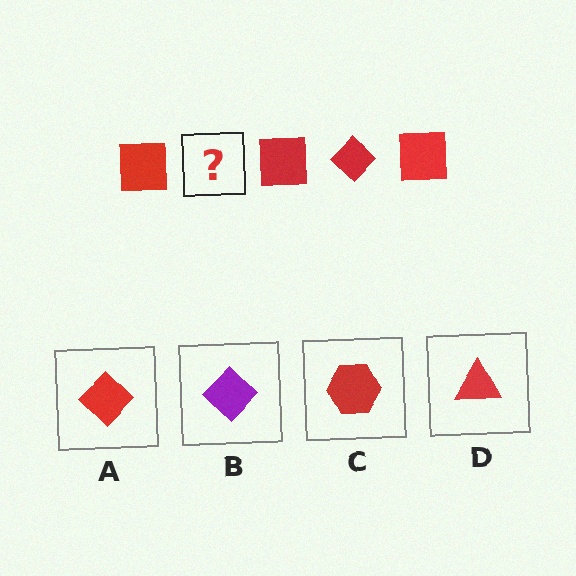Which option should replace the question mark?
Option A.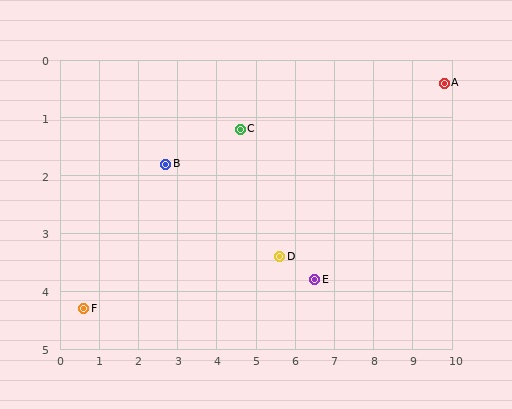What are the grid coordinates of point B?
Point B is at approximately (2.7, 1.8).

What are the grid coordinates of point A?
Point A is at approximately (9.8, 0.4).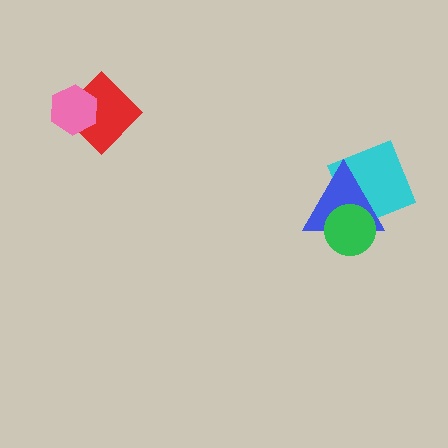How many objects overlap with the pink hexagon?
1 object overlaps with the pink hexagon.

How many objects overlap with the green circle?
2 objects overlap with the green circle.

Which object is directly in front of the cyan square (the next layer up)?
The blue triangle is directly in front of the cyan square.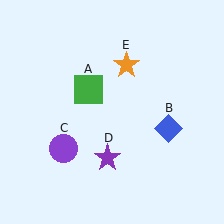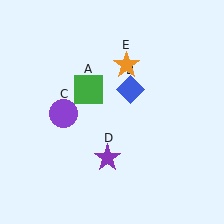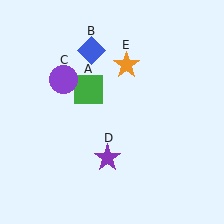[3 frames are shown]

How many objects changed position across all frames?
2 objects changed position: blue diamond (object B), purple circle (object C).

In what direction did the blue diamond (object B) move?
The blue diamond (object B) moved up and to the left.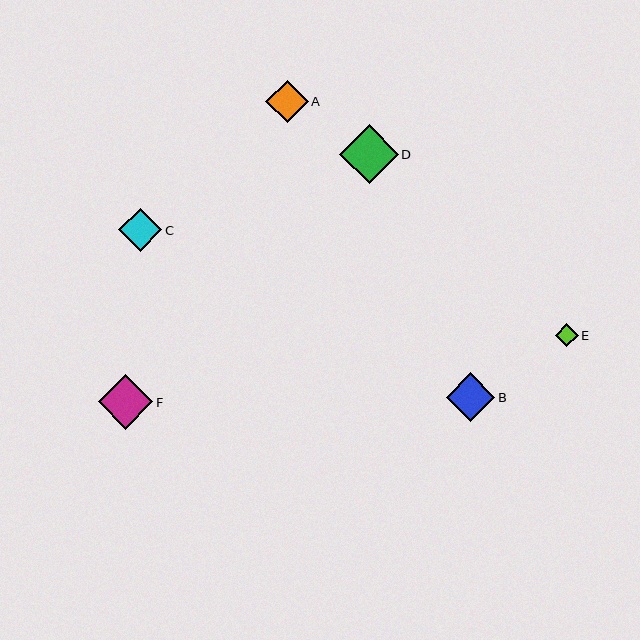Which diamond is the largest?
Diamond D is the largest with a size of approximately 58 pixels.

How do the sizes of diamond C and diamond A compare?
Diamond C and diamond A are approximately the same size.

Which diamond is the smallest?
Diamond E is the smallest with a size of approximately 22 pixels.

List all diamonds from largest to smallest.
From largest to smallest: D, F, B, C, A, E.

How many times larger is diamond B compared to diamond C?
Diamond B is approximately 1.1 times the size of diamond C.